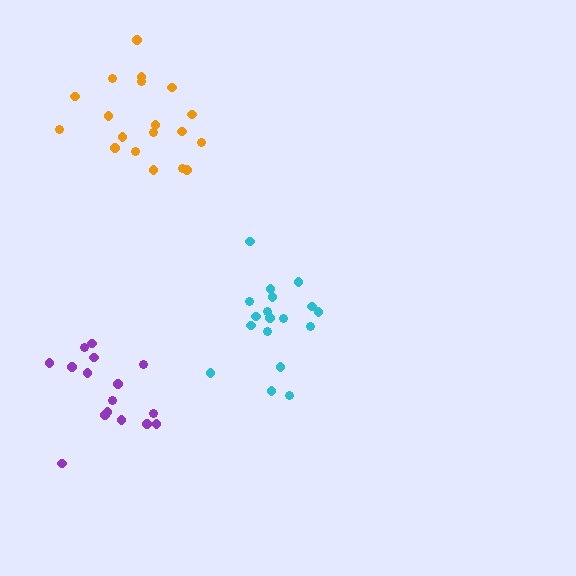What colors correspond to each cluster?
The clusters are colored: cyan, purple, orange.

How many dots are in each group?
Group 1: 18 dots, Group 2: 16 dots, Group 3: 19 dots (53 total).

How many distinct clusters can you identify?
There are 3 distinct clusters.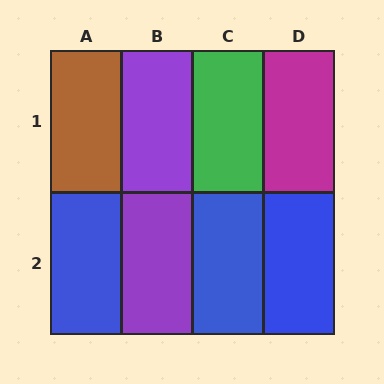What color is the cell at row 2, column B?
Purple.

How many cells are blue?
3 cells are blue.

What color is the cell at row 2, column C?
Blue.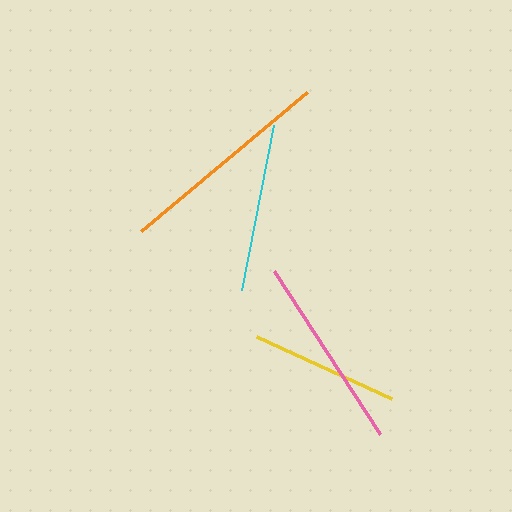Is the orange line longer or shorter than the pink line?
The orange line is longer than the pink line.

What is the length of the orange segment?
The orange segment is approximately 217 pixels long.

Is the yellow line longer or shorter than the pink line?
The pink line is longer than the yellow line.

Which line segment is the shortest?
The yellow line is the shortest at approximately 149 pixels.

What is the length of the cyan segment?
The cyan segment is approximately 168 pixels long.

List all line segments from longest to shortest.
From longest to shortest: orange, pink, cyan, yellow.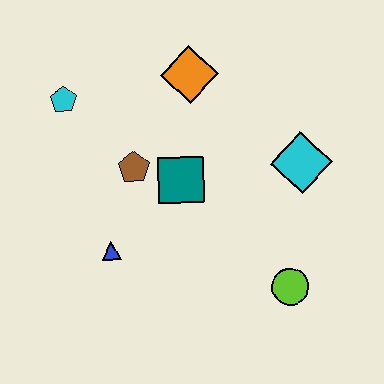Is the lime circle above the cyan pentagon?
No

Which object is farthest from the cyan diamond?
The cyan pentagon is farthest from the cyan diamond.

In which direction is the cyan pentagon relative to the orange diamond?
The cyan pentagon is to the left of the orange diamond.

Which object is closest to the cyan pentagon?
The brown pentagon is closest to the cyan pentagon.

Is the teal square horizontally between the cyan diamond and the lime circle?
No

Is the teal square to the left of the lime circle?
Yes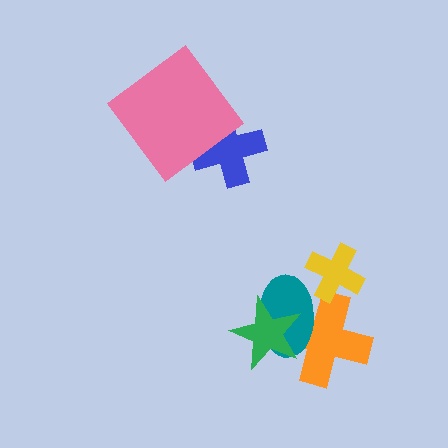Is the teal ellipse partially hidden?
Yes, it is partially covered by another shape.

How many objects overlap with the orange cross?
3 objects overlap with the orange cross.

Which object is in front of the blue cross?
The pink diamond is in front of the blue cross.